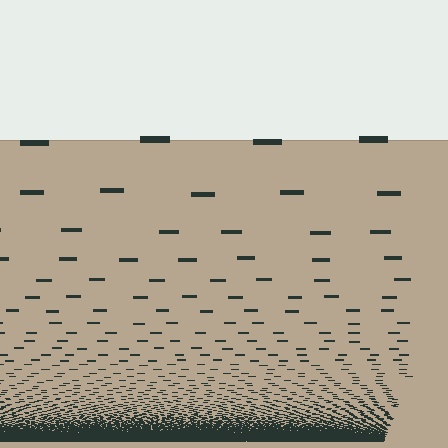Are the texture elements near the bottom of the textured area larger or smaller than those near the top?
Smaller. The gradient is inverted — elements near the bottom are smaller and denser.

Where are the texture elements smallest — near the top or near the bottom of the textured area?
Near the bottom.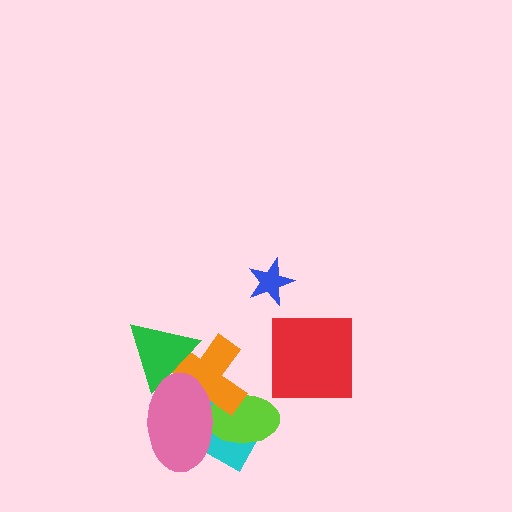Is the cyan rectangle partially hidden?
Yes, it is partially covered by another shape.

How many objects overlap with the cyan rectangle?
3 objects overlap with the cyan rectangle.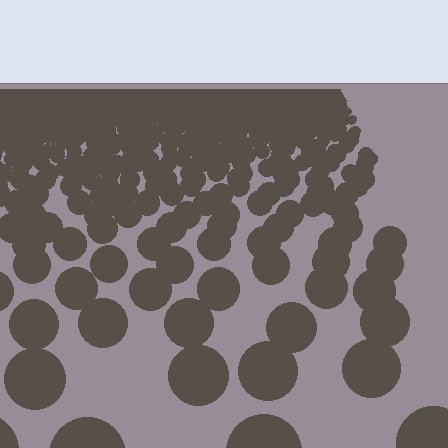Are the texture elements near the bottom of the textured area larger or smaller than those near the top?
Larger. Near the bottom, elements are closer to the viewer and appear at a bigger on-screen size.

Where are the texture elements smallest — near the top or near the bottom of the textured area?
Near the top.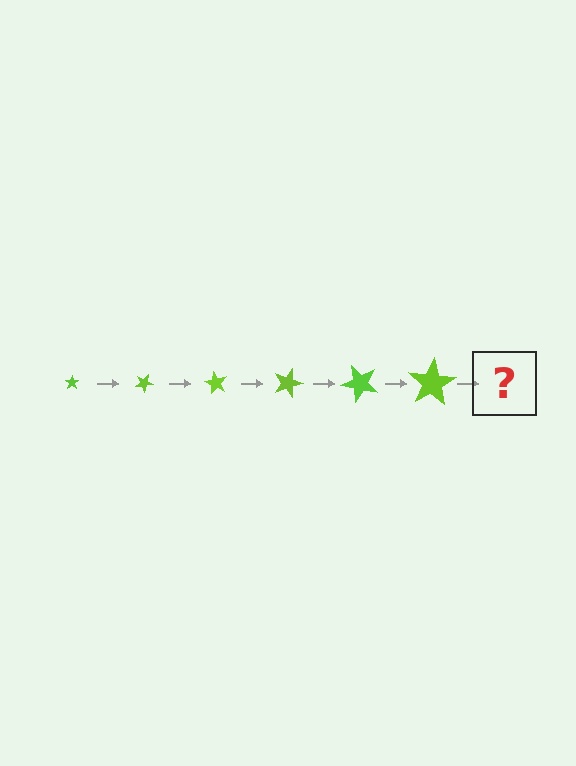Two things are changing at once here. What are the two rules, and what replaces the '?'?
The two rules are that the star grows larger each step and it rotates 30 degrees each step. The '?' should be a star, larger than the previous one and rotated 180 degrees from the start.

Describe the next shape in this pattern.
It should be a star, larger than the previous one and rotated 180 degrees from the start.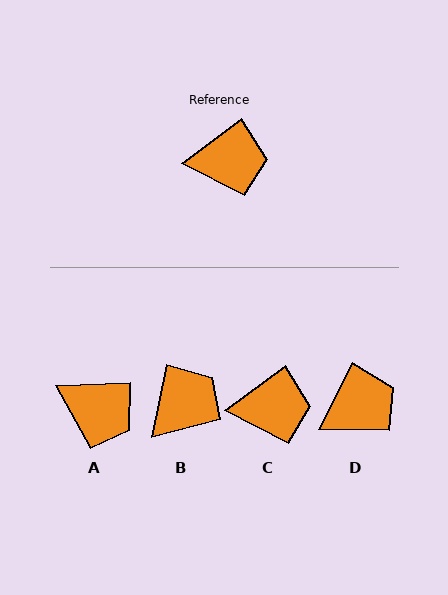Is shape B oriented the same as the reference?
No, it is off by about 42 degrees.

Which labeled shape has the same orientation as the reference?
C.